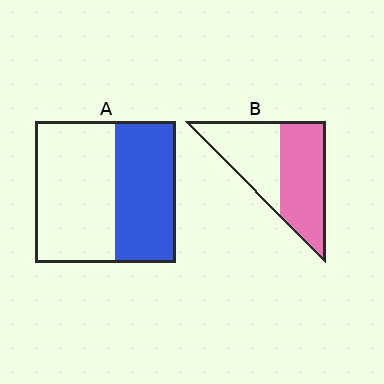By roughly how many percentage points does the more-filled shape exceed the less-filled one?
By roughly 10 percentage points (B over A).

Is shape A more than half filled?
No.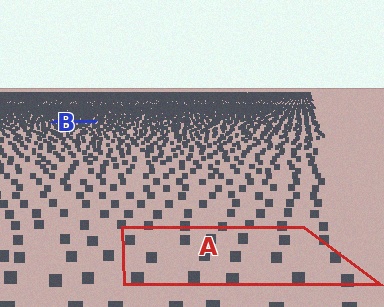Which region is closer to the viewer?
Region A is closer. The texture elements there are larger and more spread out.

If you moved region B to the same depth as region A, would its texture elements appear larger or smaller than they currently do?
They would appear larger. At a closer depth, the same texture elements are projected at a bigger on-screen size.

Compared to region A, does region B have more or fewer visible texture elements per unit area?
Region B has more texture elements per unit area — they are packed more densely because it is farther away.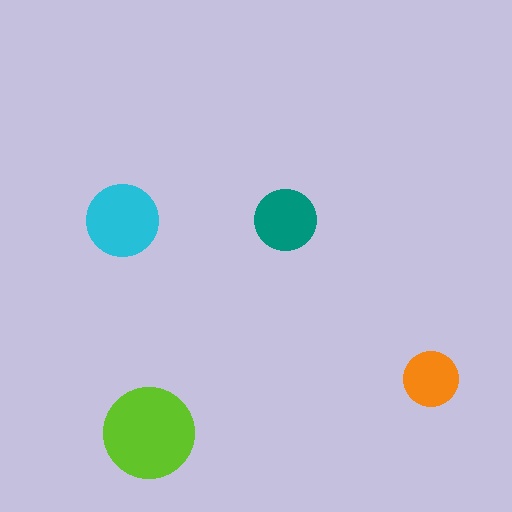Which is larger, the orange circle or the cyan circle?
The cyan one.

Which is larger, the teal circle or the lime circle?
The lime one.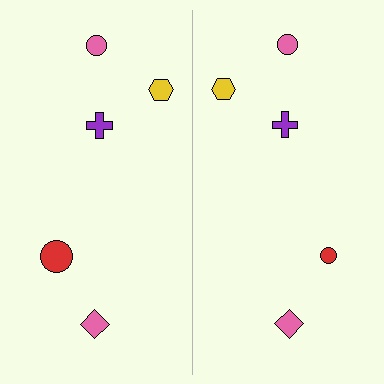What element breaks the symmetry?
The red circle on the right side has a different size than its mirror counterpart.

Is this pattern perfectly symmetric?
No, the pattern is not perfectly symmetric. The red circle on the right side has a different size than its mirror counterpart.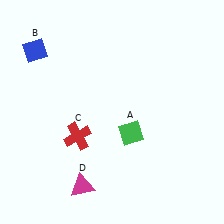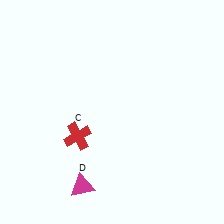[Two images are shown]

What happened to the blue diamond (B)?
The blue diamond (B) was removed in Image 2. It was in the top-left area of Image 1.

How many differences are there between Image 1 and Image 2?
There are 2 differences between the two images.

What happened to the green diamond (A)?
The green diamond (A) was removed in Image 2. It was in the bottom-right area of Image 1.